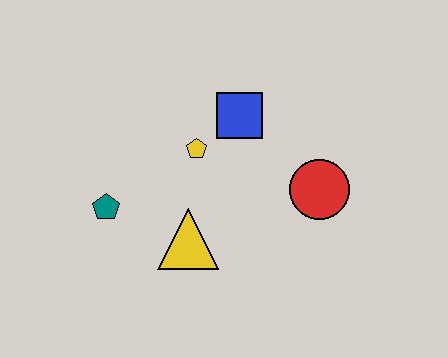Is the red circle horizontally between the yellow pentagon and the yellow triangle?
No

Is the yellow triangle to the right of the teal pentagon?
Yes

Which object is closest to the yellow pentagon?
The blue square is closest to the yellow pentagon.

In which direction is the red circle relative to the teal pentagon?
The red circle is to the right of the teal pentagon.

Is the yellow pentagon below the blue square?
Yes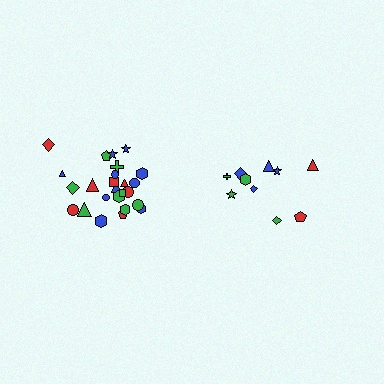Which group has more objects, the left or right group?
The left group.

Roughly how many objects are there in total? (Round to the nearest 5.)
Roughly 35 objects in total.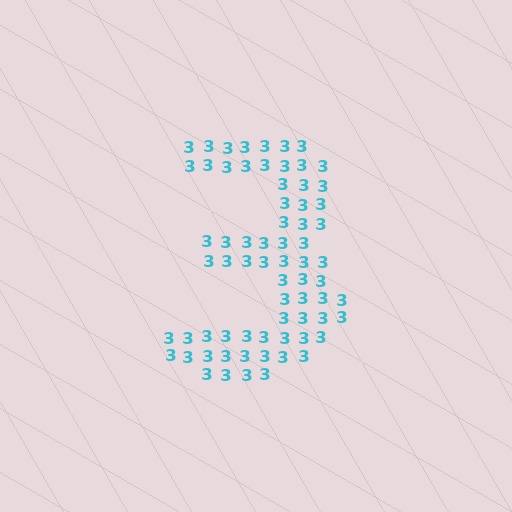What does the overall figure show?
The overall figure shows the digit 3.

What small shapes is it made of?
It is made of small digit 3's.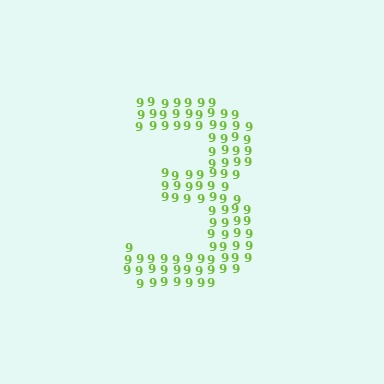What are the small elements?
The small elements are digit 9's.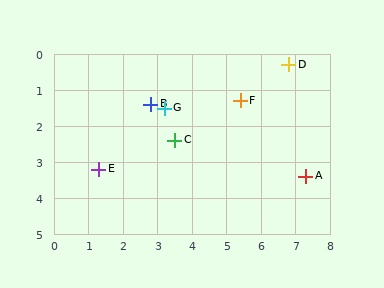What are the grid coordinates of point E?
Point E is at approximately (1.3, 3.2).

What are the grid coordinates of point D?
Point D is at approximately (6.8, 0.3).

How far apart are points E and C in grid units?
Points E and C are about 2.3 grid units apart.